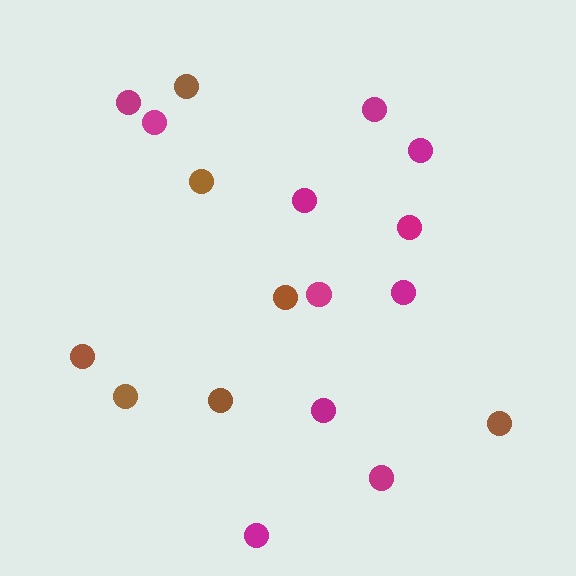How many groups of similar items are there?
There are 2 groups: one group of brown circles (7) and one group of magenta circles (11).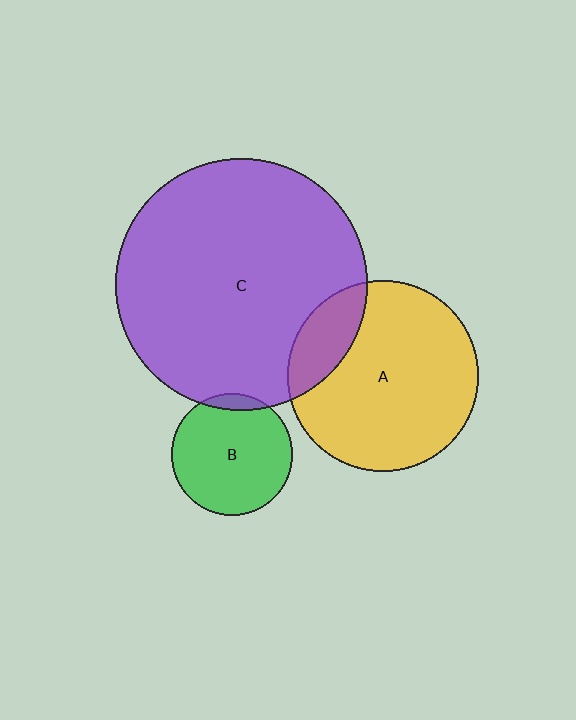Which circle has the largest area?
Circle C (purple).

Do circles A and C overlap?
Yes.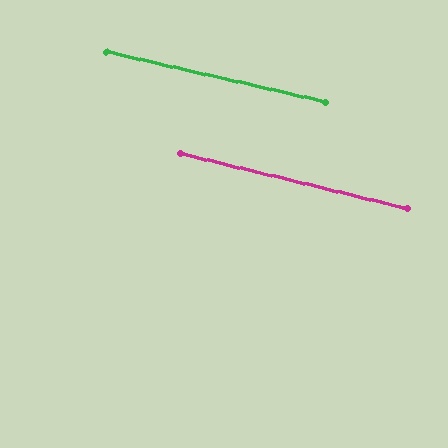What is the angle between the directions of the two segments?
Approximately 1 degree.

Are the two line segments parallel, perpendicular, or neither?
Parallel — their directions differ by only 0.8°.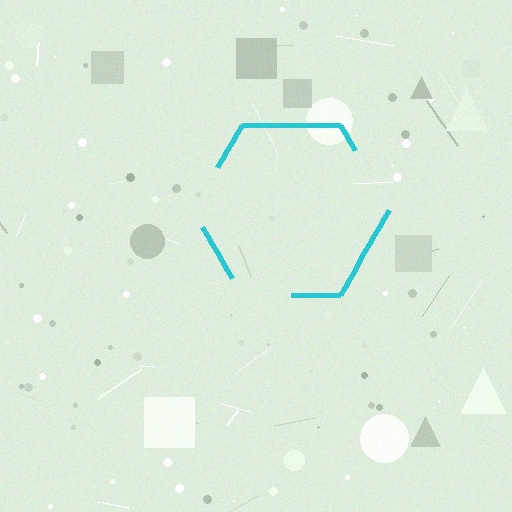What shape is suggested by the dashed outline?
The dashed outline suggests a hexagon.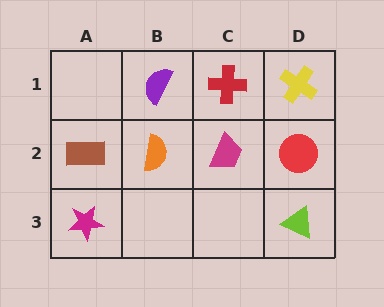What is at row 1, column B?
A purple semicircle.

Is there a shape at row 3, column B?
No, that cell is empty.